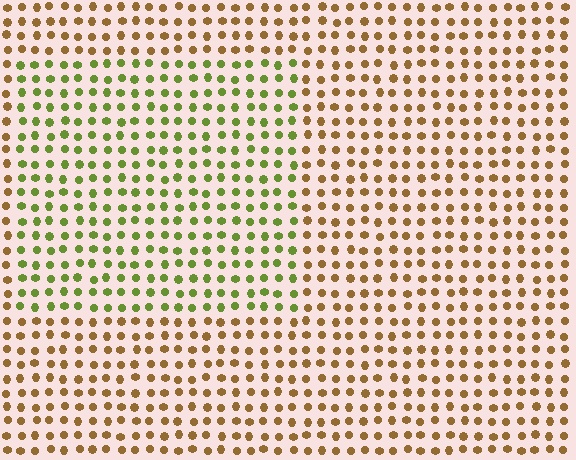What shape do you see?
I see a rectangle.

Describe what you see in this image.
The image is filled with small brown elements in a uniform arrangement. A rectangle-shaped region is visible where the elements are tinted to a slightly different hue, forming a subtle color boundary.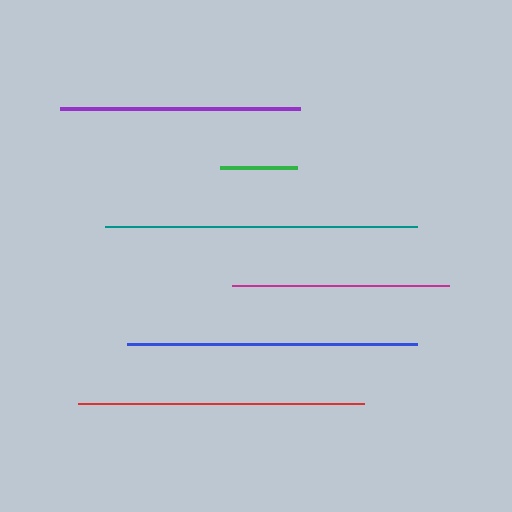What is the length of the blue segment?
The blue segment is approximately 290 pixels long.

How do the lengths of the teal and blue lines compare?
The teal and blue lines are approximately the same length.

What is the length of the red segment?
The red segment is approximately 286 pixels long.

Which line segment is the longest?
The teal line is the longest at approximately 312 pixels.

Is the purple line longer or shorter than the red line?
The red line is longer than the purple line.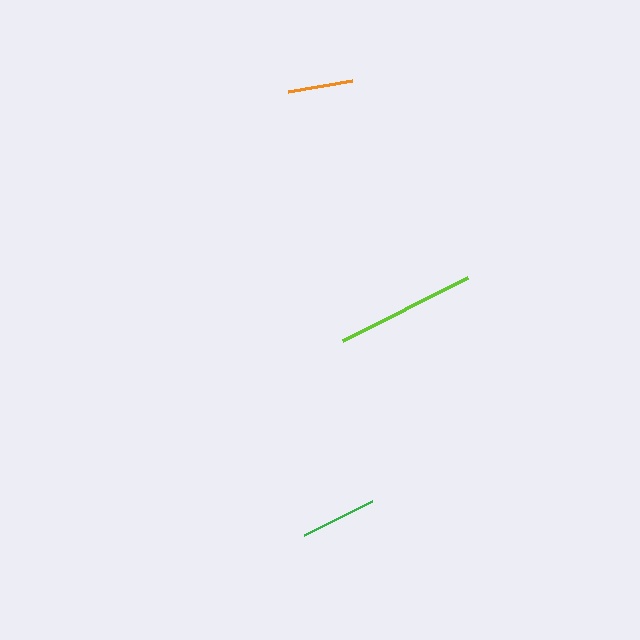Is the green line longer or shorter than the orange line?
The green line is longer than the orange line.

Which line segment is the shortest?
The orange line is the shortest at approximately 65 pixels.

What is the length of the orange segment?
The orange segment is approximately 65 pixels long.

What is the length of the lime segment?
The lime segment is approximately 140 pixels long.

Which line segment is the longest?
The lime line is the longest at approximately 140 pixels.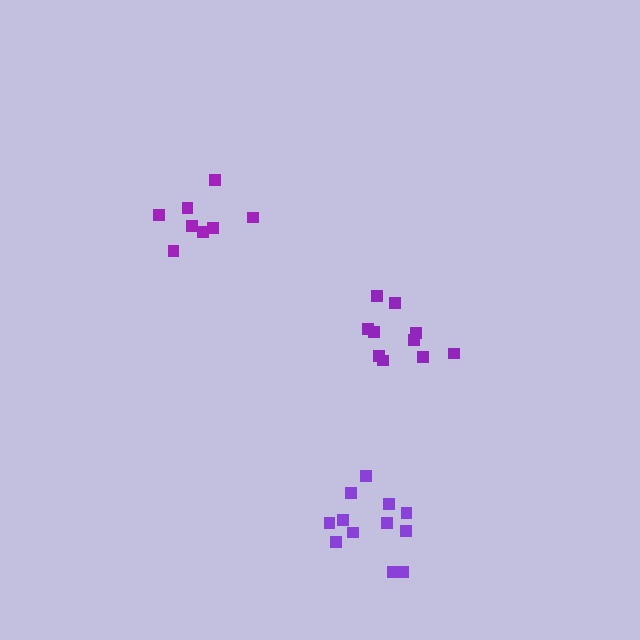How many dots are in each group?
Group 1: 10 dots, Group 2: 12 dots, Group 3: 8 dots (30 total).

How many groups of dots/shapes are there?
There are 3 groups.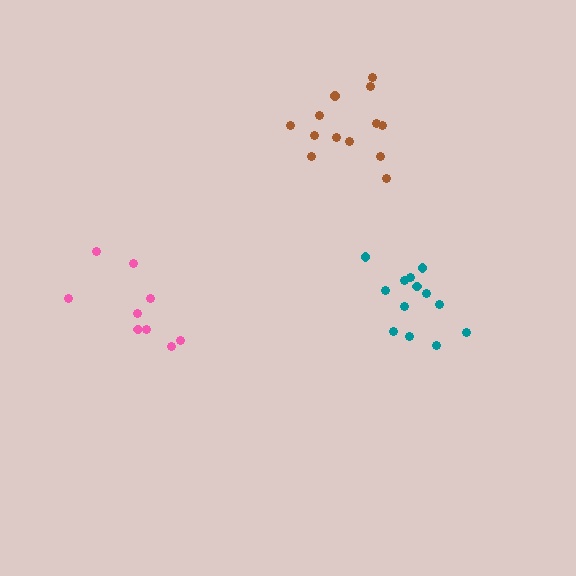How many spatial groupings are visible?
There are 3 spatial groupings.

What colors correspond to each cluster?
The clusters are colored: teal, pink, brown.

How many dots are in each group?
Group 1: 13 dots, Group 2: 9 dots, Group 3: 13 dots (35 total).